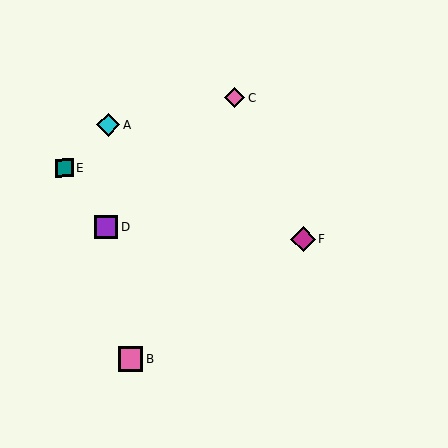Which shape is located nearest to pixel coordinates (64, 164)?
The teal square (labeled E) at (64, 168) is nearest to that location.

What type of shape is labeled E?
Shape E is a teal square.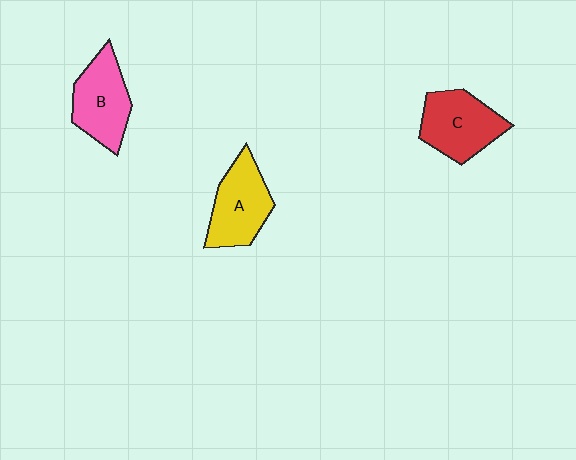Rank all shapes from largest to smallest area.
From largest to smallest: C (red), A (yellow), B (pink).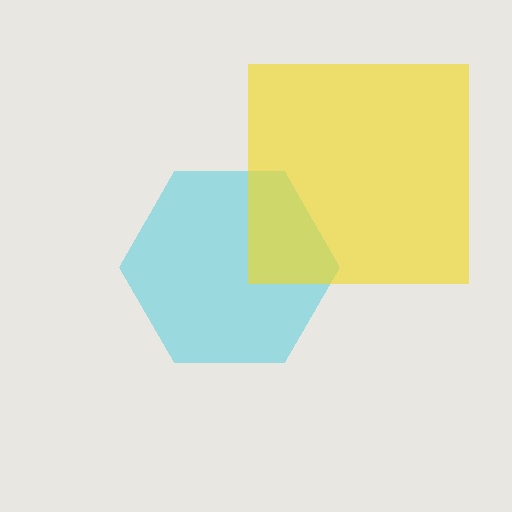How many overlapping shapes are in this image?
There are 2 overlapping shapes in the image.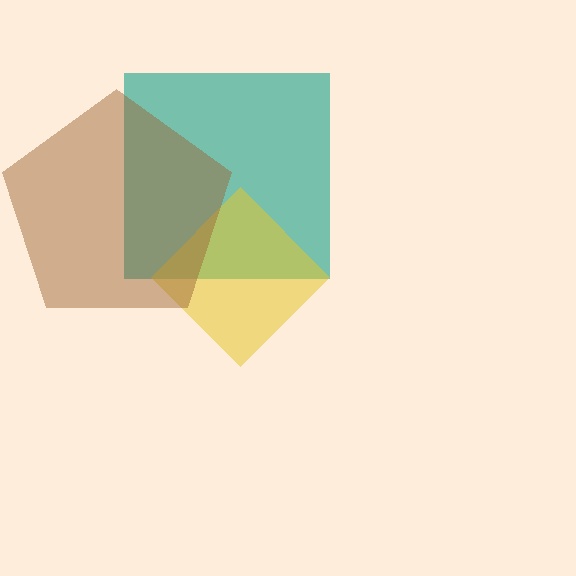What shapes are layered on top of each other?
The layered shapes are: a teal square, a yellow diamond, a brown pentagon.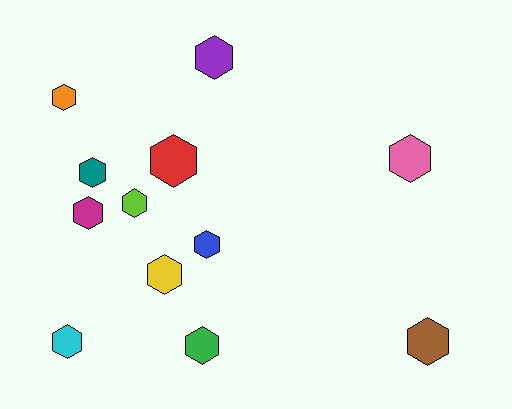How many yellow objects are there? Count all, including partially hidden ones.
There is 1 yellow object.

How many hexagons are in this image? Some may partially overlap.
There are 12 hexagons.